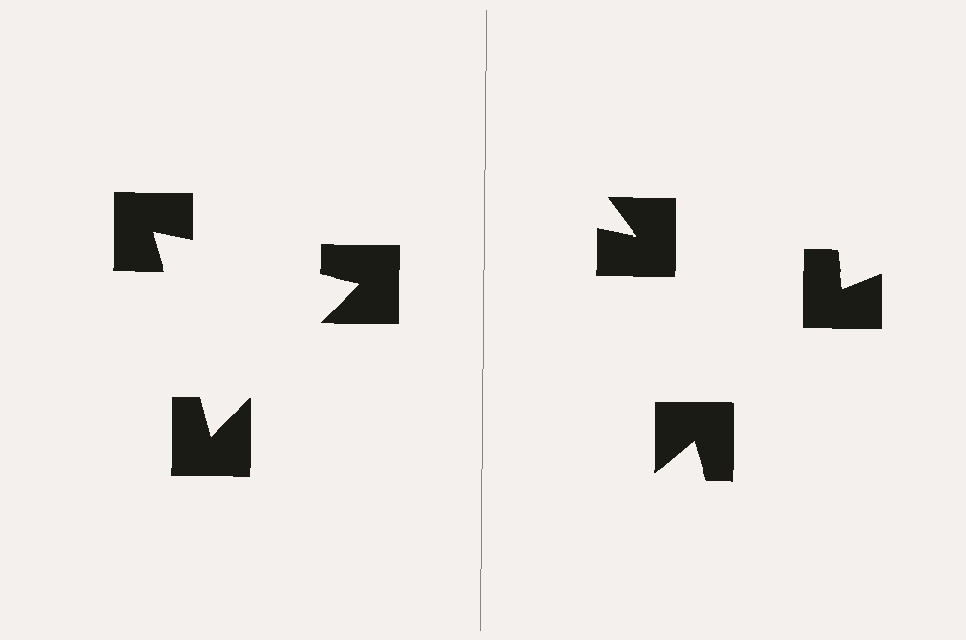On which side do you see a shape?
An illusory triangle appears on the left side. On the right side the wedge cuts are rotated, so no coherent shape forms.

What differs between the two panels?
The notched squares are positioned identically on both sides; only the wedge orientations differ. On the left they align to a triangle; on the right they are misaligned.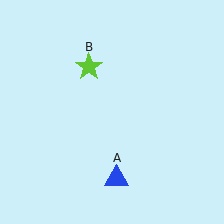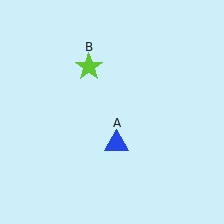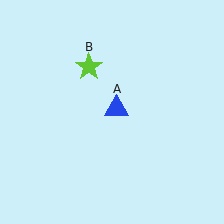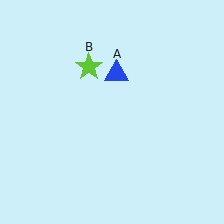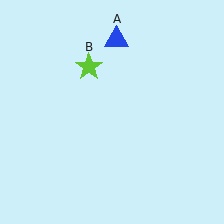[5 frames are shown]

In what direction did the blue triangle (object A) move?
The blue triangle (object A) moved up.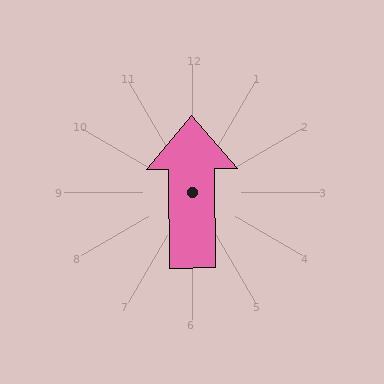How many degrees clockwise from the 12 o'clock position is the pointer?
Approximately 359 degrees.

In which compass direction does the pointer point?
North.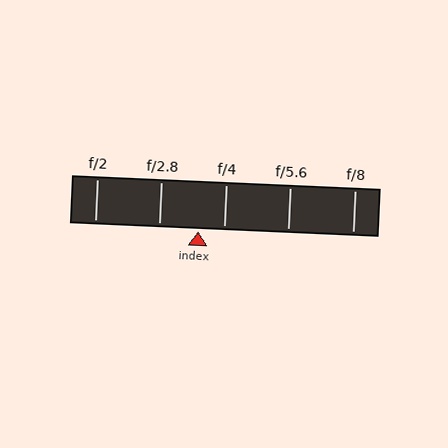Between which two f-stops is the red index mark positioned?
The index mark is between f/2.8 and f/4.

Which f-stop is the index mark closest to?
The index mark is closest to f/4.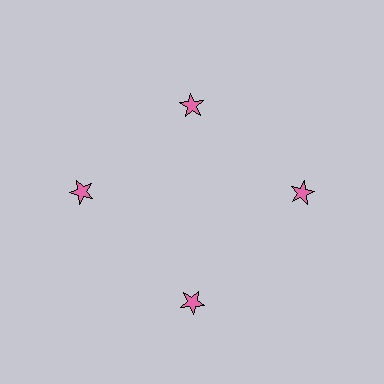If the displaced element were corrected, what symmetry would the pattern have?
It would have 4-fold rotational symmetry — the pattern would map onto itself every 90 degrees.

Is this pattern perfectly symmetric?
No. The 4 pink stars are arranged in a ring, but one element near the 12 o'clock position is pulled inward toward the center, breaking the 4-fold rotational symmetry.